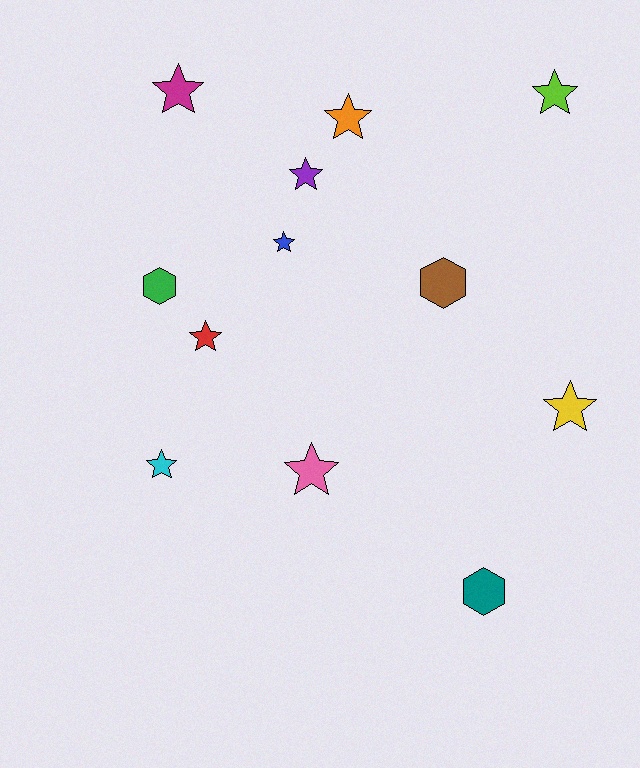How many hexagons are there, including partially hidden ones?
There are 3 hexagons.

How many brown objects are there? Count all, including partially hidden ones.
There is 1 brown object.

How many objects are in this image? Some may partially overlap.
There are 12 objects.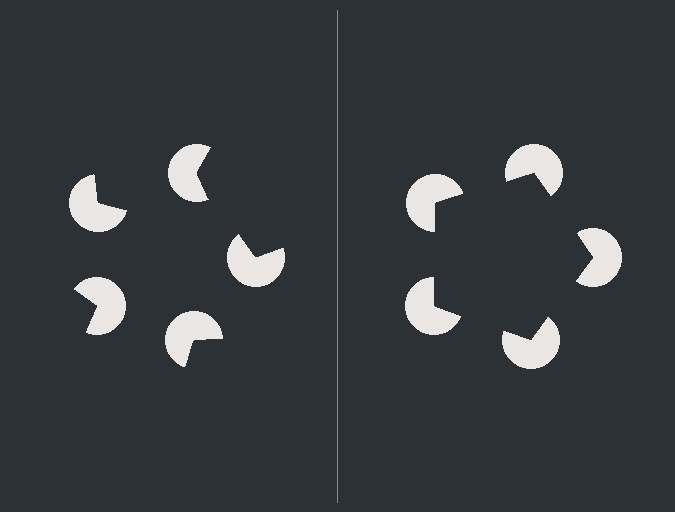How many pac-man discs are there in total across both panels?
10 — 5 on each side.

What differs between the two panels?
The pac-man discs are positioned identically on both sides; only the wedge orientations differ. On the right they align to a pentagon; on the left they are misaligned.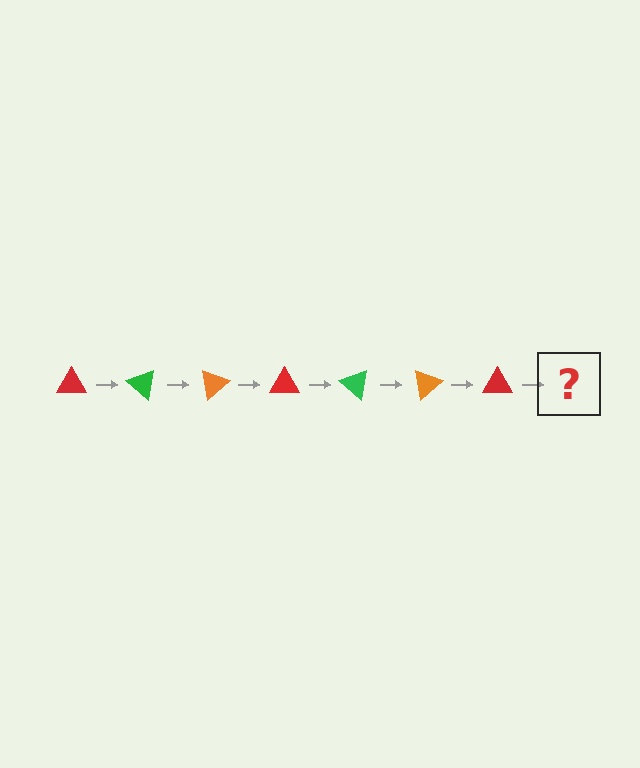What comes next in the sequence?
The next element should be a green triangle, rotated 280 degrees from the start.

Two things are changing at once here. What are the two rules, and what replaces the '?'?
The two rules are that it rotates 40 degrees each step and the color cycles through red, green, and orange. The '?' should be a green triangle, rotated 280 degrees from the start.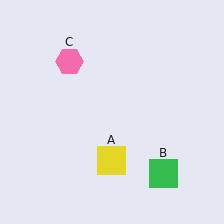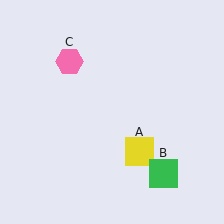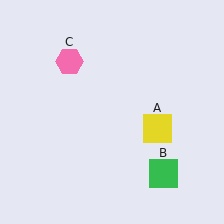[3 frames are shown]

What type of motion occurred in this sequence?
The yellow square (object A) rotated counterclockwise around the center of the scene.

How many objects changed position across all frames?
1 object changed position: yellow square (object A).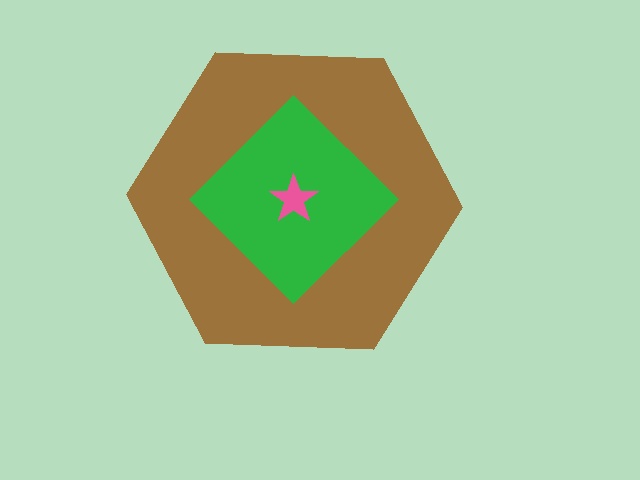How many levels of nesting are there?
3.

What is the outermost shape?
The brown hexagon.